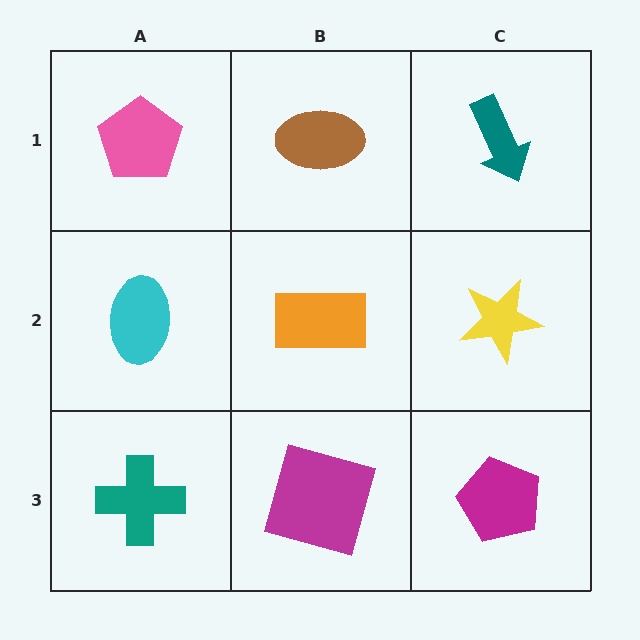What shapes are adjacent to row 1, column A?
A cyan ellipse (row 2, column A), a brown ellipse (row 1, column B).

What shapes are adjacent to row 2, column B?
A brown ellipse (row 1, column B), a magenta square (row 3, column B), a cyan ellipse (row 2, column A), a yellow star (row 2, column C).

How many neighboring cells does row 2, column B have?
4.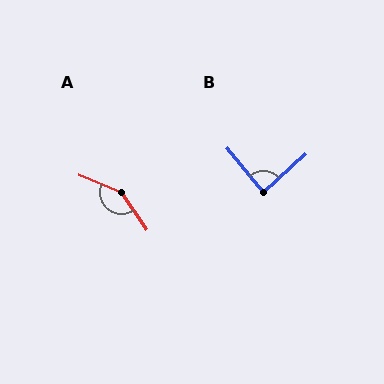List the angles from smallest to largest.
B (88°), A (147°).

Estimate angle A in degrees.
Approximately 147 degrees.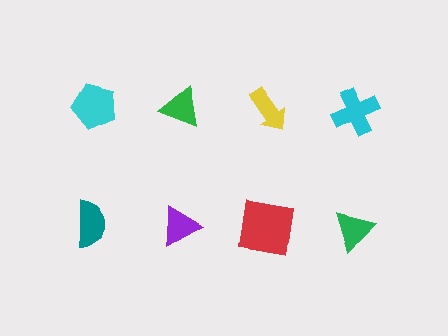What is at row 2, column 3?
A red square.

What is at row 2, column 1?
A teal semicircle.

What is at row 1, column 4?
A cyan cross.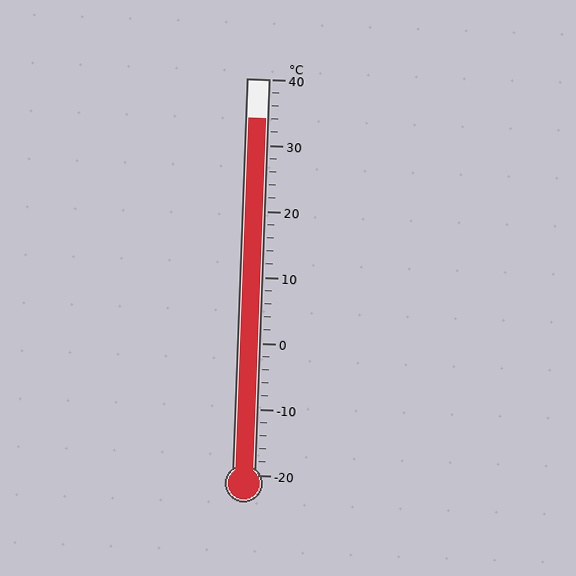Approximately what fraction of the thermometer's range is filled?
The thermometer is filled to approximately 90% of its range.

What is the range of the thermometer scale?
The thermometer scale ranges from -20°C to 40°C.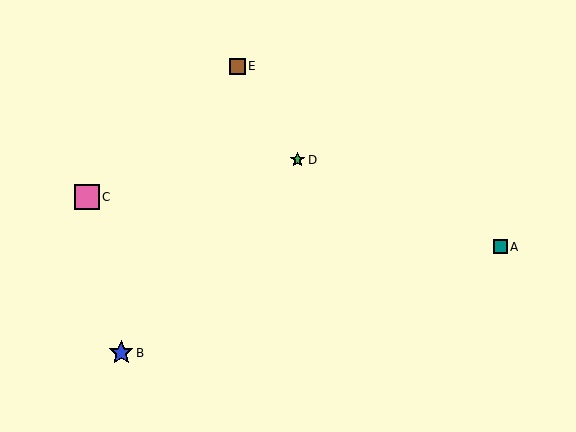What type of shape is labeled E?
Shape E is a brown square.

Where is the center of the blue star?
The center of the blue star is at (121, 353).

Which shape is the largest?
The pink square (labeled C) is the largest.